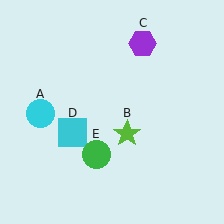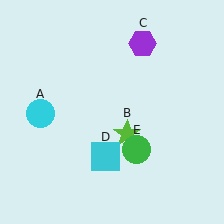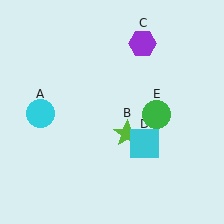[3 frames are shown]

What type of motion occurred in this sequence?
The cyan square (object D), green circle (object E) rotated counterclockwise around the center of the scene.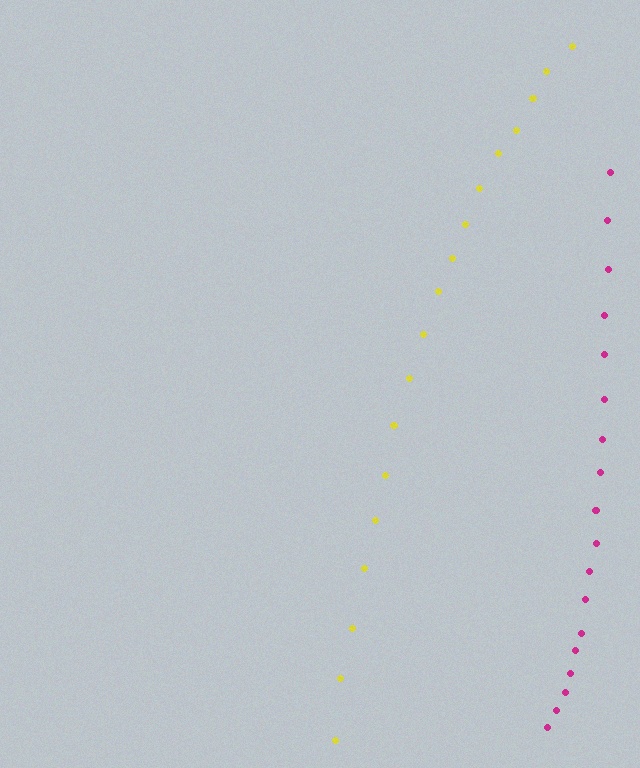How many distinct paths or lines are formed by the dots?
There are 2 distinct paths.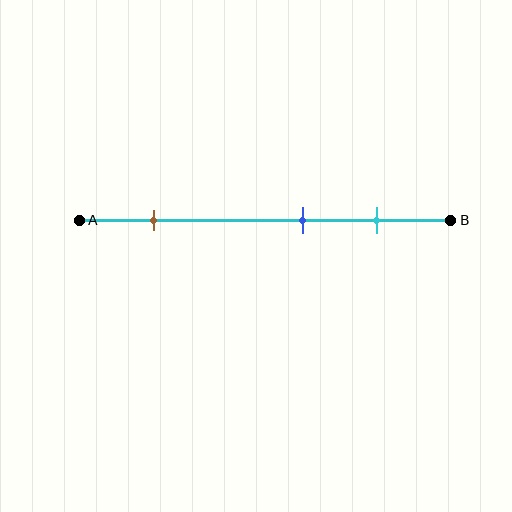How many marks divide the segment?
There are 3 marks dividing the segment.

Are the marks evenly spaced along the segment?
No, the marks are not evenly spaced.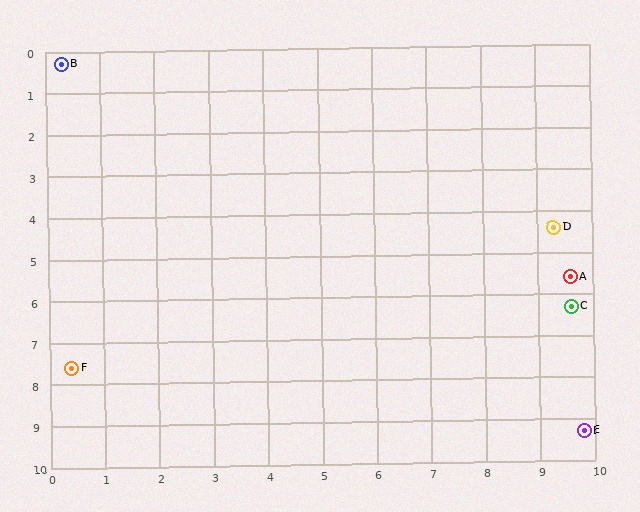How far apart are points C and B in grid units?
Points C and B are about 11.1 grid units apart.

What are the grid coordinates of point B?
Point B is at approximately (0.3, 0.3).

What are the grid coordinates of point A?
Point A is at approximately (9.6, 5.6).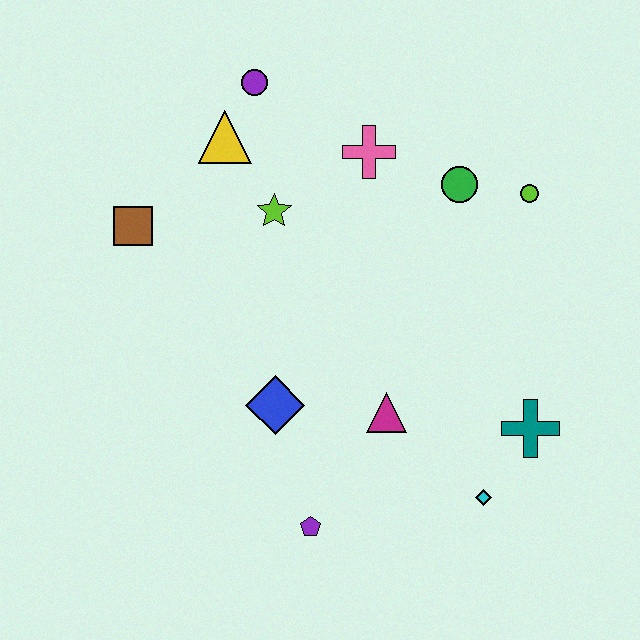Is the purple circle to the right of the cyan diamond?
No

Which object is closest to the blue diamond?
The magenta triangle is closest to the blue diamond.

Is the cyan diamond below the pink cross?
Yes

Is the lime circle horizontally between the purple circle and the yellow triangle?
No